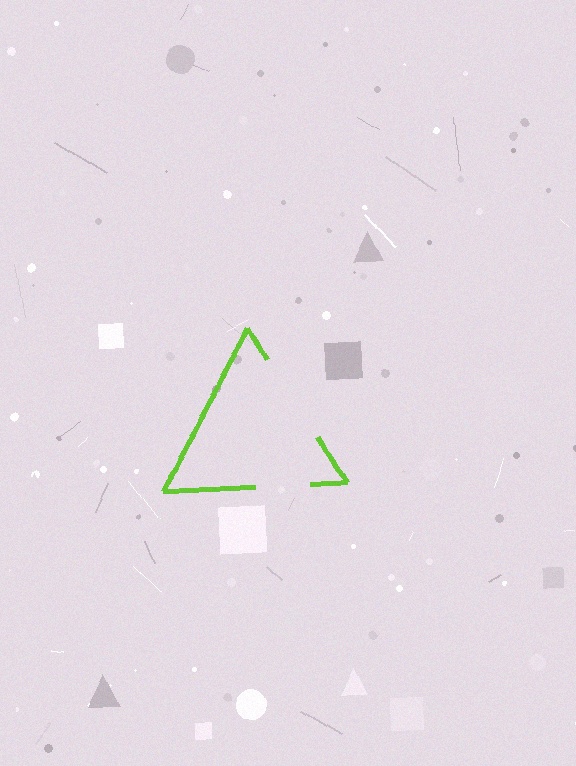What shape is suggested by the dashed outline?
The dashed outline suggests a triangle.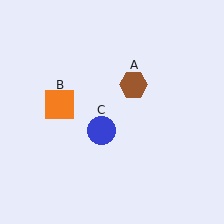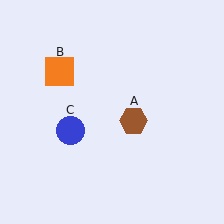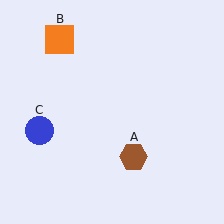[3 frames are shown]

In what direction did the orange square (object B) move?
The orange square (object B) moved up.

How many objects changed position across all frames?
3 objects changed position: brown hexagon (object A), orange square (object B), blue circle (object C).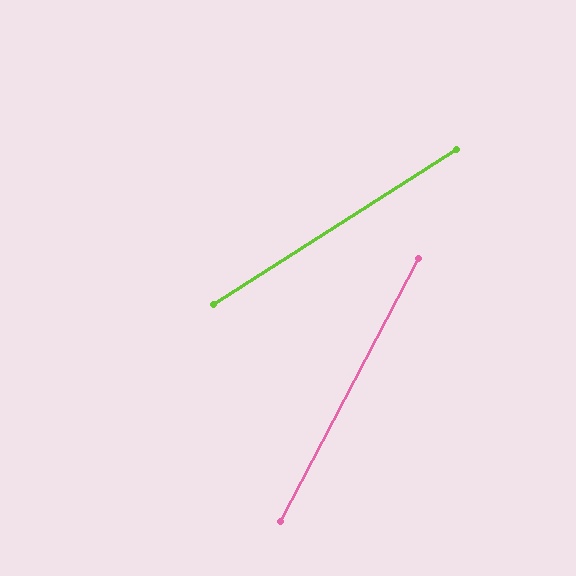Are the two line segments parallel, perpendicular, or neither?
Neither parallel nor perpendicular — they differ by about 30°.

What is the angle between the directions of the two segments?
Approximately 30 degrees.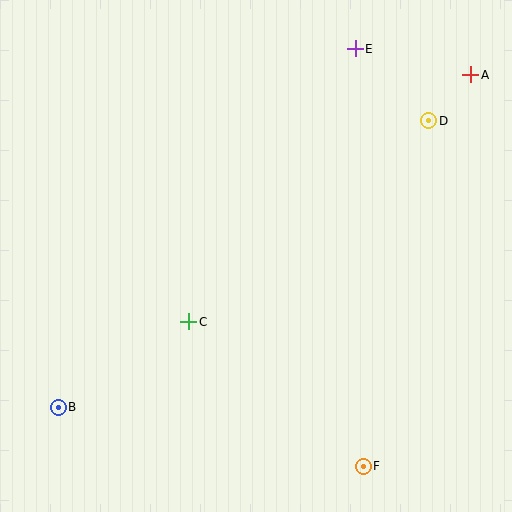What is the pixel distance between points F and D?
The distance between F and D is 352 pixels.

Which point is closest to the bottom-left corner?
Point B is closest to the bottom-left corner.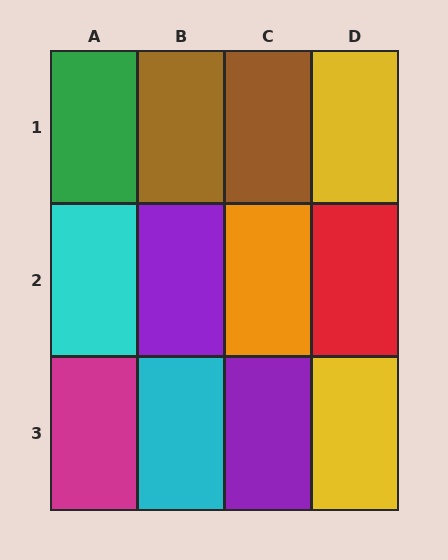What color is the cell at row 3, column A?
Magenta.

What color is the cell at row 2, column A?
Cyan.